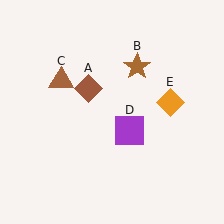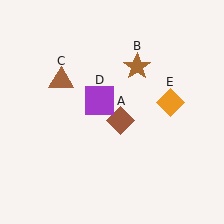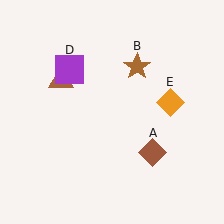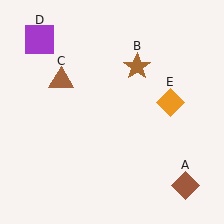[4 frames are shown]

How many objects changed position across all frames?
2 objects changed position: brown diamond (object A), purple square (object D).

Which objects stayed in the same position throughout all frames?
Brown star (object B) and brown triangle (object C) and orange diamond (object E) remained stationary.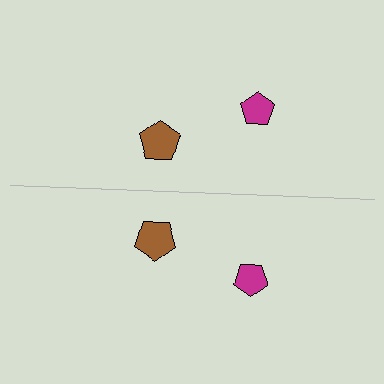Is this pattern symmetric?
Yes, this pattern has bilateral (reflection) symmetry.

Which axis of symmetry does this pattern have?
The pattern has a horizontal axis of symmetry running through the center of the image.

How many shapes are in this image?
There are 4 shapes in this image.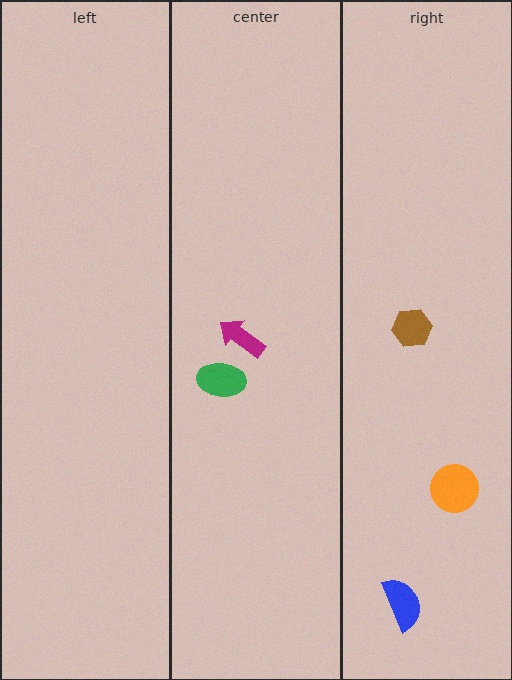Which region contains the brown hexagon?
The right region.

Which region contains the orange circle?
The right region.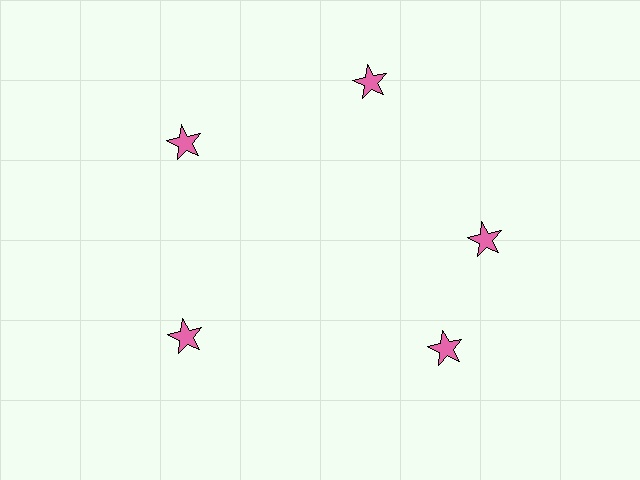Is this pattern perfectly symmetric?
No. The 5 pink stars are arranged in a ring, but one element near the 5 o'clock position is rotated out of alignment along the ring, breaking the 5-fold rotational symmetry.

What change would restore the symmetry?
The symmetry would be restored by rotating it back into even spacing with its neighbors so that all 5 stars sit at equal angles and equal distance from the center.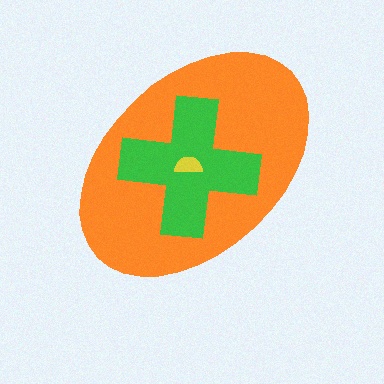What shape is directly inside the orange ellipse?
The green cross.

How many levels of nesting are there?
3.